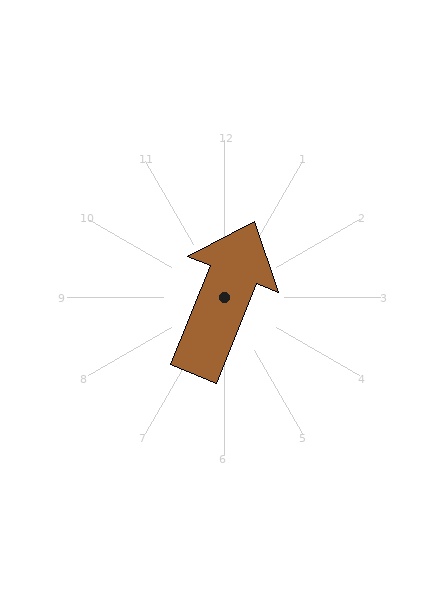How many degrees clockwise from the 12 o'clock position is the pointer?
Approximately 22 degrees.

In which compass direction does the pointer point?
North.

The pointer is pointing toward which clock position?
Roughly 1 o'clock.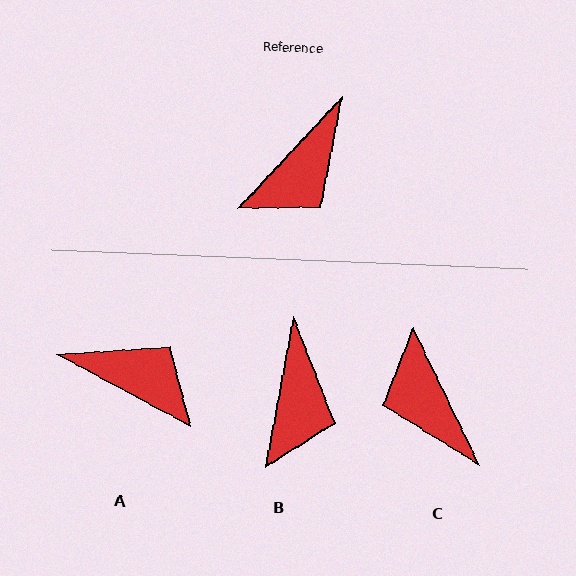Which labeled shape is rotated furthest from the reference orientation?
C, about 111 degrees away.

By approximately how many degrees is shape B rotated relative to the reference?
Approximately 32 degrees counter-clockwise.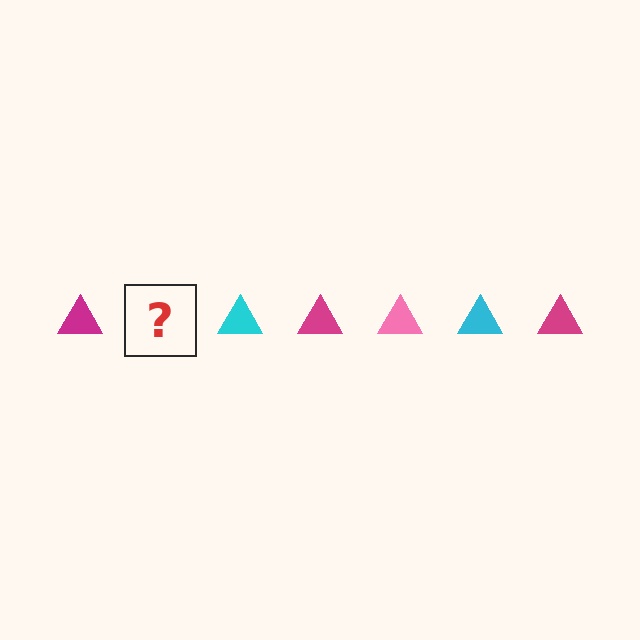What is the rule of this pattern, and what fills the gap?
The rule is that the pattern cycles through magenta, pink, cyan triangles. The gap should be filled with a pink triangle.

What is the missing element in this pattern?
The missing element is a pink triangle.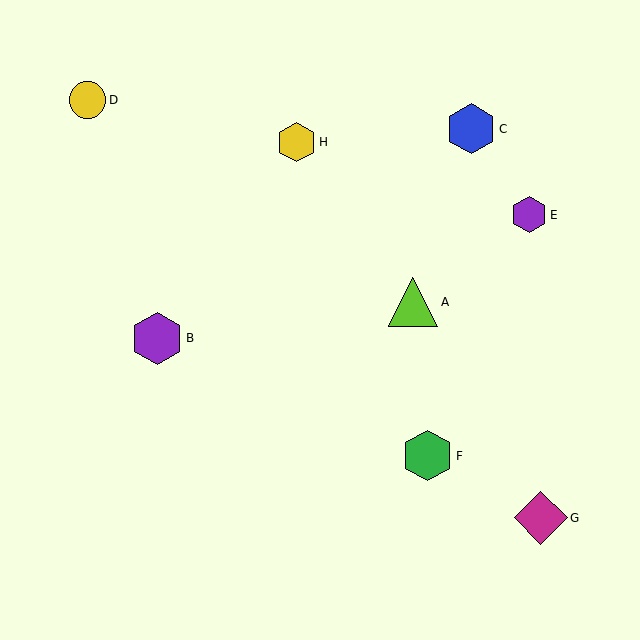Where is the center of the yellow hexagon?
The center of the yellow hexagon is at (296, 142).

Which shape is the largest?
The magenta diamond (labeled G) is the largest.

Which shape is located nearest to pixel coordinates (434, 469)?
The green hexagon (labeled F) at (428, 456) is nearest to that location.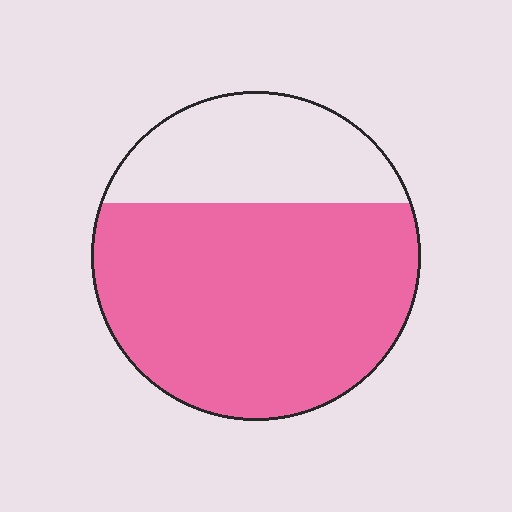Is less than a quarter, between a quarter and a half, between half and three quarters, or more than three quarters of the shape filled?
Between half and three quarters.